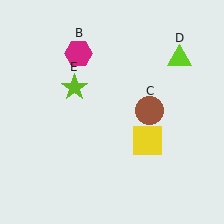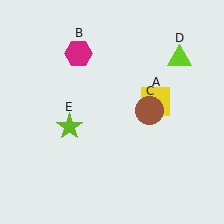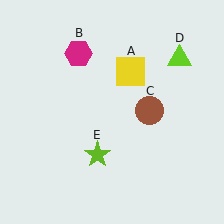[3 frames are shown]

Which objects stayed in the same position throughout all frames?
Magenta hexagon (object B) and brown circle (object C) and lime triangle (object D) remained stationary.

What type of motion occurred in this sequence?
The yellow square (object A), lime star (object E) rotated counterclockwise around the center of the scene.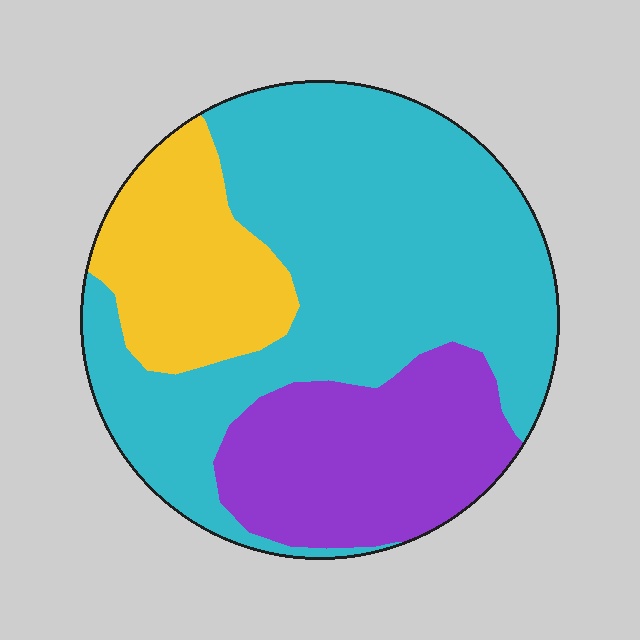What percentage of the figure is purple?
Purple takes up about one quarter (1/4) of the figure.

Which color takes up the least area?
Yellow, at roughly 20%.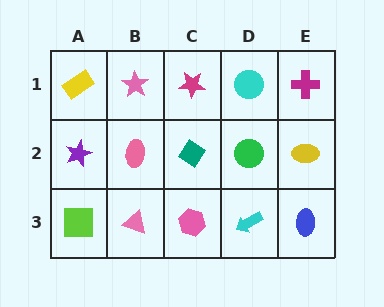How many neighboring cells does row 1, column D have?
3.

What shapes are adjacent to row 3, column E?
A yellow ellipse (row 2, column E), a cyan arrow (row 3, column D).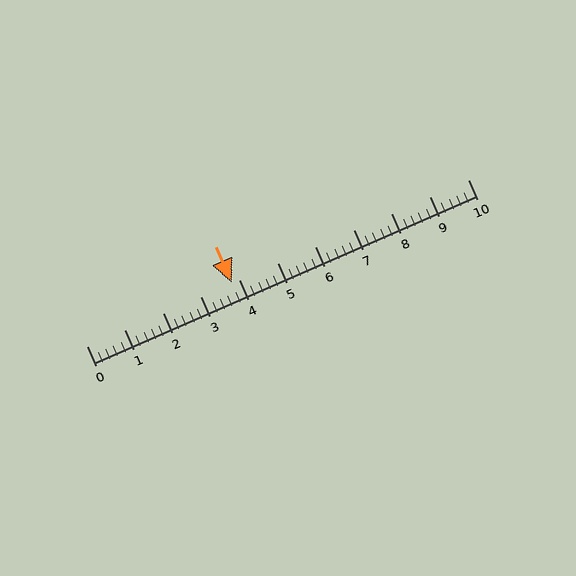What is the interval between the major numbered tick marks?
The major tick marks are spaced 1 units apart.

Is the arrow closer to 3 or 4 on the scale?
The arrow is closer to 4.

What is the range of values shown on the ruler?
The ruler shows values from 0 to 10.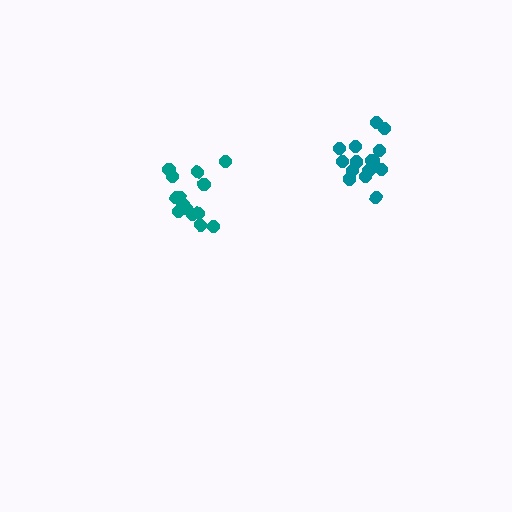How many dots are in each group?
Group 1: 15 dots, Group 2: 14 dots (29 total).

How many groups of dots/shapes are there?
There are 2 groups.